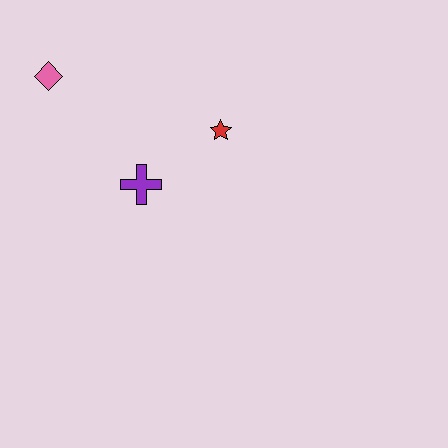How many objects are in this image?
There are 3 objects.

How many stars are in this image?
There is 1 star.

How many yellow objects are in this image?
There are no yellow objects.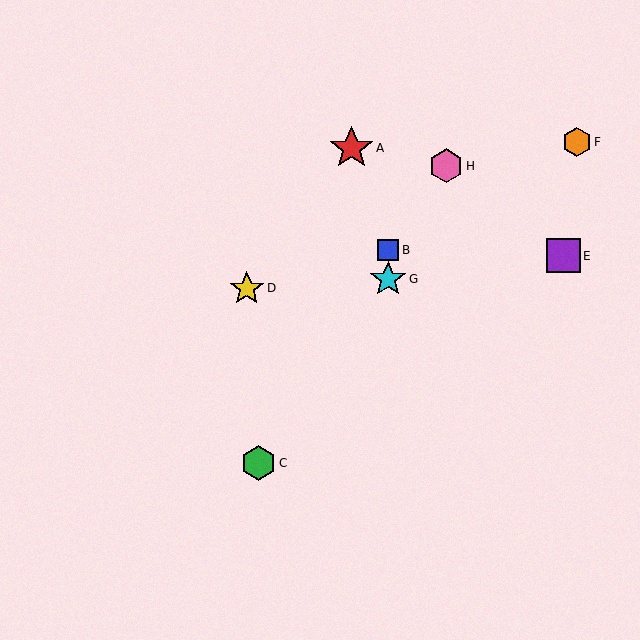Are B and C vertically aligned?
No, B is at x≈388 and C is at x≈259.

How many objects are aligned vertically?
2 objects (B, G) are aligned vertically.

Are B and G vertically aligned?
Yes, both are at x≈388.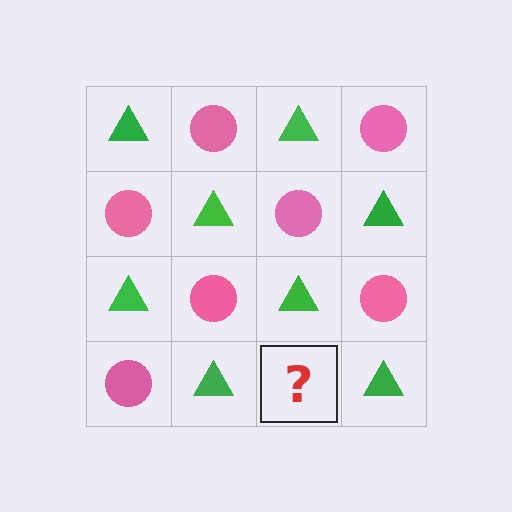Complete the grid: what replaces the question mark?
The question mark should be replaced with a pink circle.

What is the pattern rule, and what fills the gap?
The rule is that it alternates green triangle and pink circle in a checkerboard pattern. The gap should be filled with a pink circle.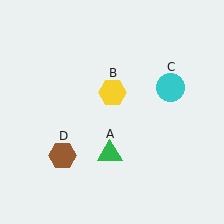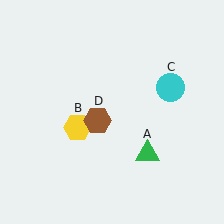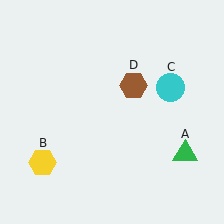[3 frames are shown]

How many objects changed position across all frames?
3 objects changed position: green triangle (object A), yellow hexagon (object B), brown hexagon (object D).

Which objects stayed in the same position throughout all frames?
Cyan circle (object C) remained stationary.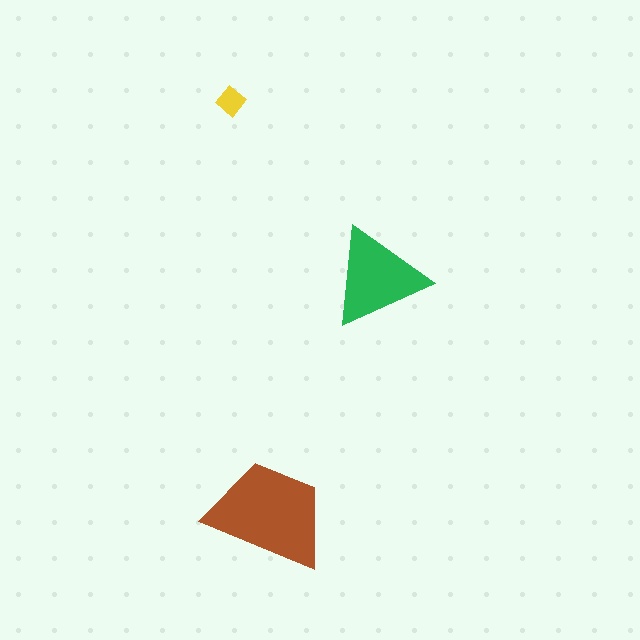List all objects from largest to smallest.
The brown trapezoid, the green triangle, the yellow diamond.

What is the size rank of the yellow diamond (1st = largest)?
3rd.